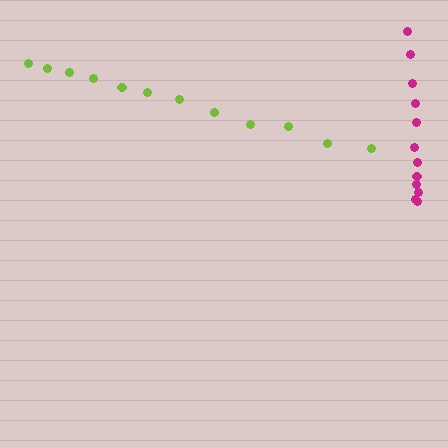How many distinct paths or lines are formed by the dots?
There are 2 distinct paths.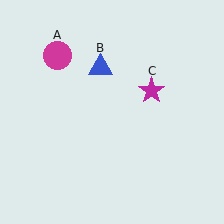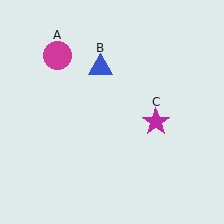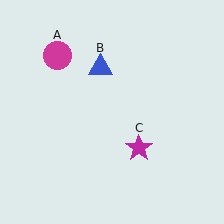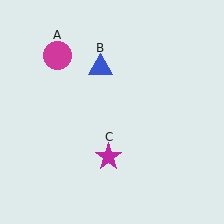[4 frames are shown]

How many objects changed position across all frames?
1 object changed position: magenta star (object C).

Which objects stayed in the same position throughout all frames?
Magenta circle (object A) and blue triangle (object B) remained stationary.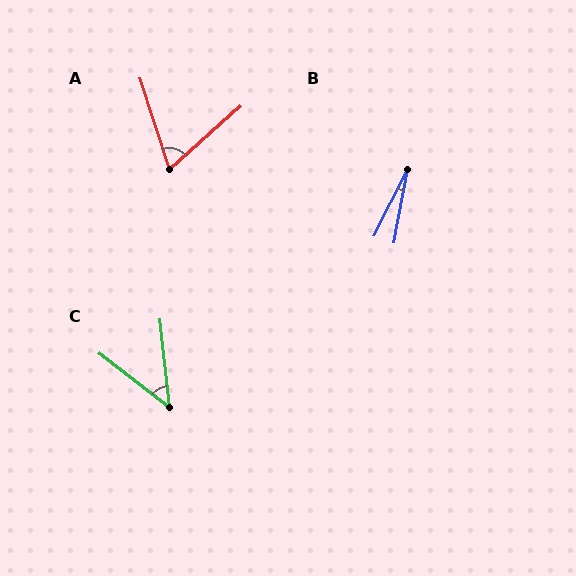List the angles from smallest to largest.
B (17°), C (46°), A (66°).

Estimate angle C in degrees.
Approximately 46 degrees.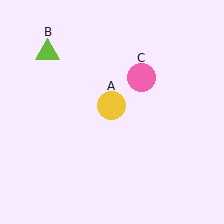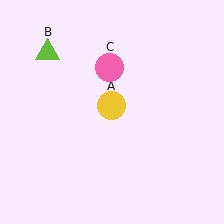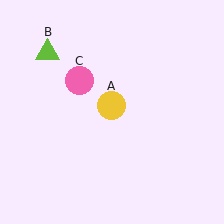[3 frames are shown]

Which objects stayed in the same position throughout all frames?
Yellow circle (object A) and lime triangle (object B) remained stationary.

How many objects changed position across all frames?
1 object changed position: pink circle (object C).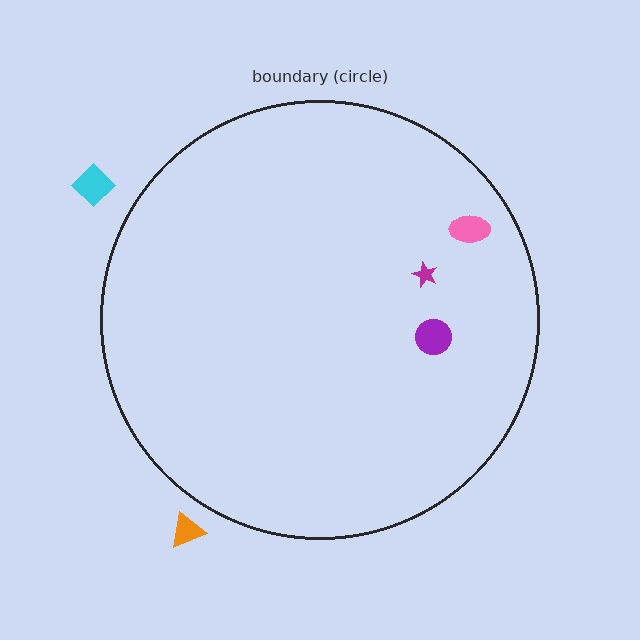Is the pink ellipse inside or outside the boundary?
Inside.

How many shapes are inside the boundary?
3 inside, 2 outside.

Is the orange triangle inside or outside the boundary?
Outside.